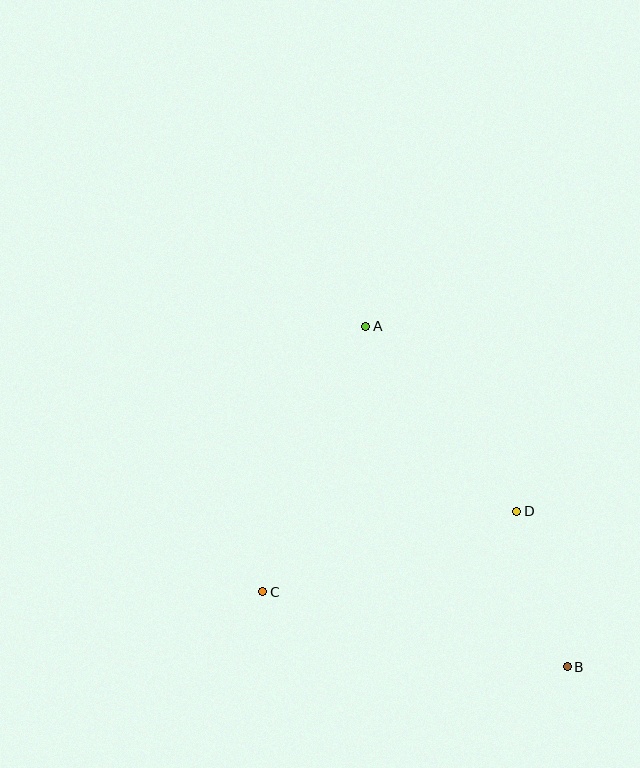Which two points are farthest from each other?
Points A and B are farthest from each other.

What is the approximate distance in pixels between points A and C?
The distance between A and C is approximately 285 pixels.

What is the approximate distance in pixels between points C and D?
The distance between C and D is approximately 266 pixels.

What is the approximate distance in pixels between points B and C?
The distance between B and C is approximately 314 pixels.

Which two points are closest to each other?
Points B and D are closest to each other.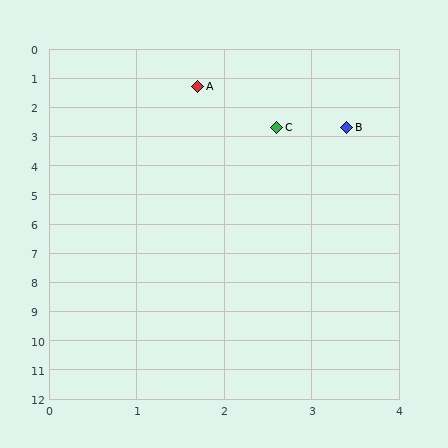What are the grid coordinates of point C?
Point C is at approximately (2.6, 2.7).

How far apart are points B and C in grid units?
Points B and C are about 0.8 grid units apart.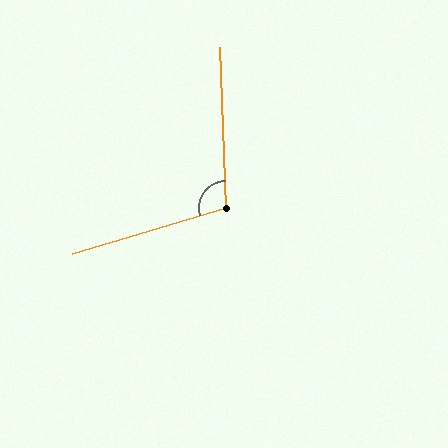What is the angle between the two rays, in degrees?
Approximately 105 degrees.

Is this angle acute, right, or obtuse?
It is obtuse.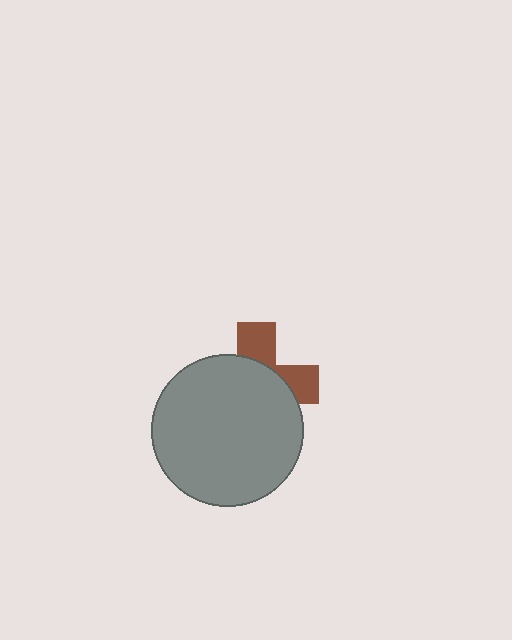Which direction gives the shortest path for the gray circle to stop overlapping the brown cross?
Moving down gives the shortest separation.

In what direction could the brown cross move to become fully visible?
The brown cross could move up. That would shift it out from behind the gray circle entirely.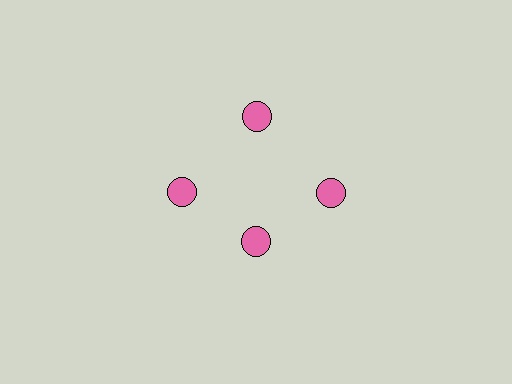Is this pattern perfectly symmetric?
No. The 4 pink circles are arranged in a ring, but one element near the 6 o'clock position is pulled inward toward the center, breaking the 4-fold rotational symmetry.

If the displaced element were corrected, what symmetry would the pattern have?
It would have 4-fold rotational symmetry — the pattern would map onto itself every 90 degrees.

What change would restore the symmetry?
The symmetry would be restored by moving it outward, back onto the ring so that all 4 circles sit at equal angles and equal distance from the center.